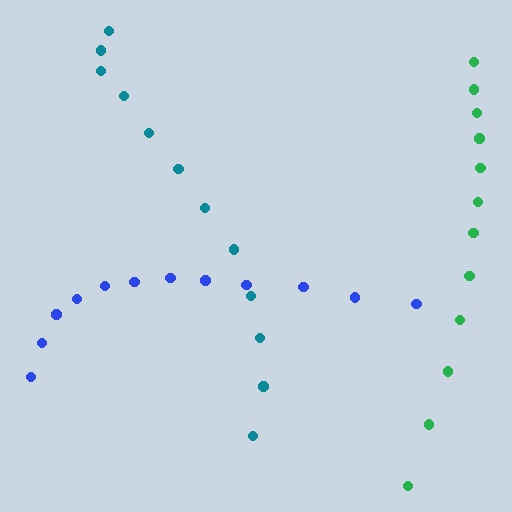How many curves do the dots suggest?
There are 3 distinct paths.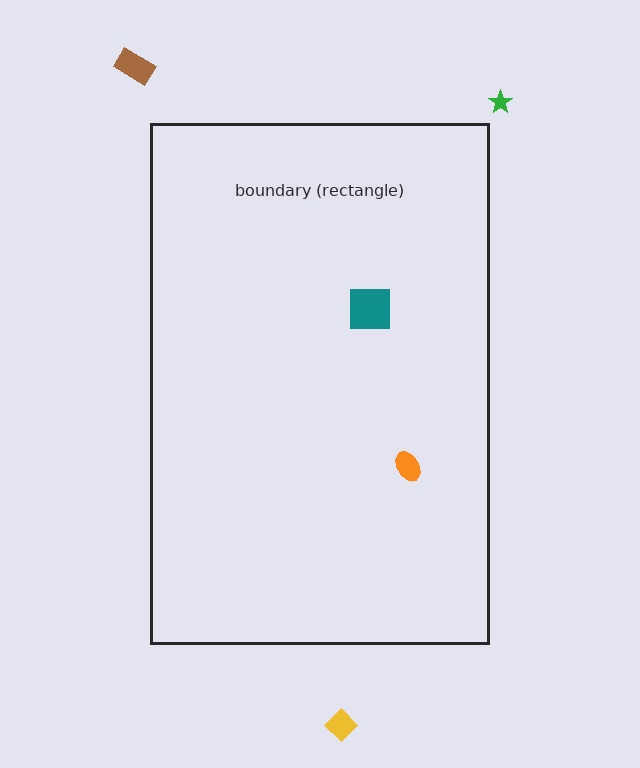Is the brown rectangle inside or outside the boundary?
Outside.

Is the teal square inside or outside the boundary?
Inside.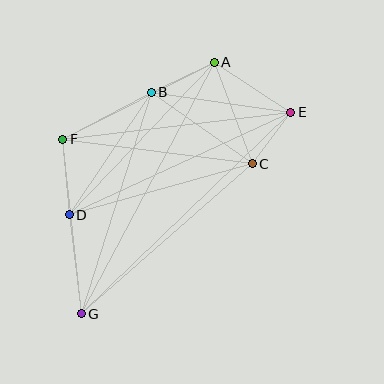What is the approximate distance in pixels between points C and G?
The distance between C and G is approximately 227 pixels.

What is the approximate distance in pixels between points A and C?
The distance between A and C is approximately 109 pixels.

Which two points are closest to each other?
Points C and E are closest to each other.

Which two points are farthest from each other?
Points E and G are farthest from each other.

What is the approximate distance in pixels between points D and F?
The distance between D and F is approximately 76 pixels.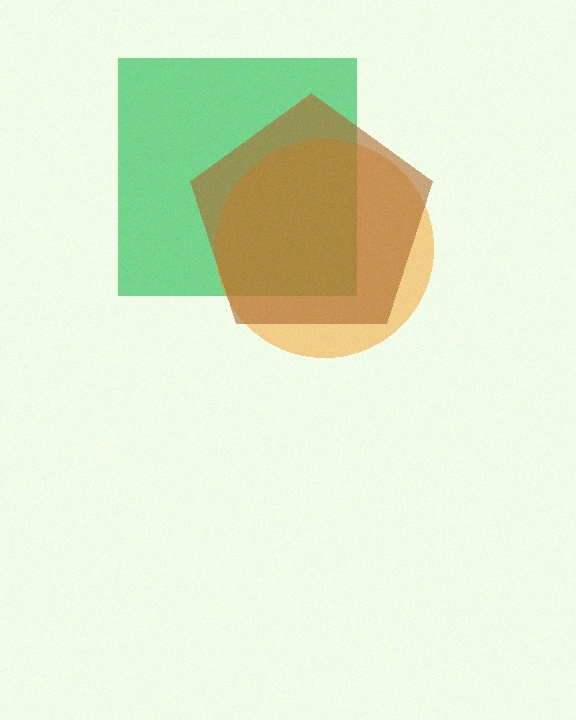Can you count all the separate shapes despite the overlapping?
Yes, there are 3 separate shapes.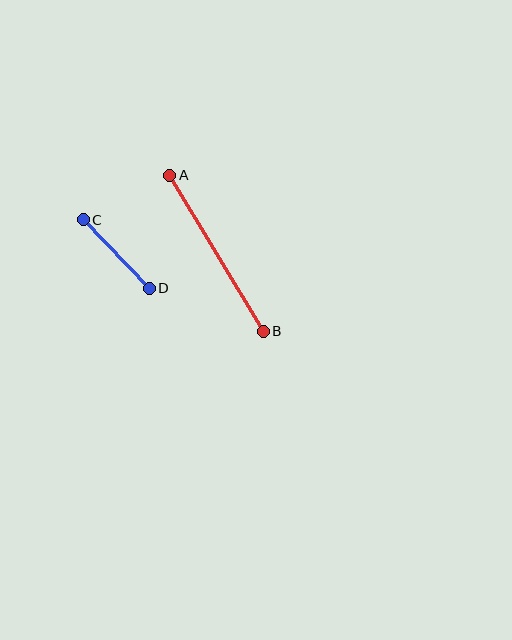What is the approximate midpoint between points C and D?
The midpoint is at approximately (116, 254) pixels.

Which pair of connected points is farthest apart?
Points A and B are farthest apart.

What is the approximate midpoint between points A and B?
The midpoint is at approximately (216, 253) pixels.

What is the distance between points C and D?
The distance is approximately 95 pixels.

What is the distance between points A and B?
The distance is approximately 182 pixels.